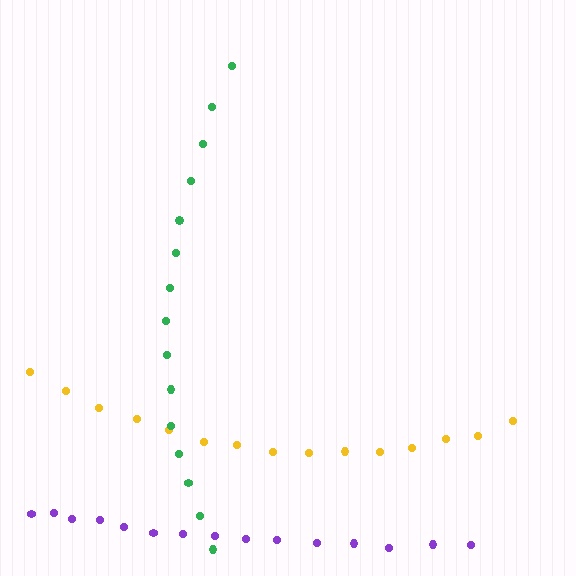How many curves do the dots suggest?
There are 3 distinct paths.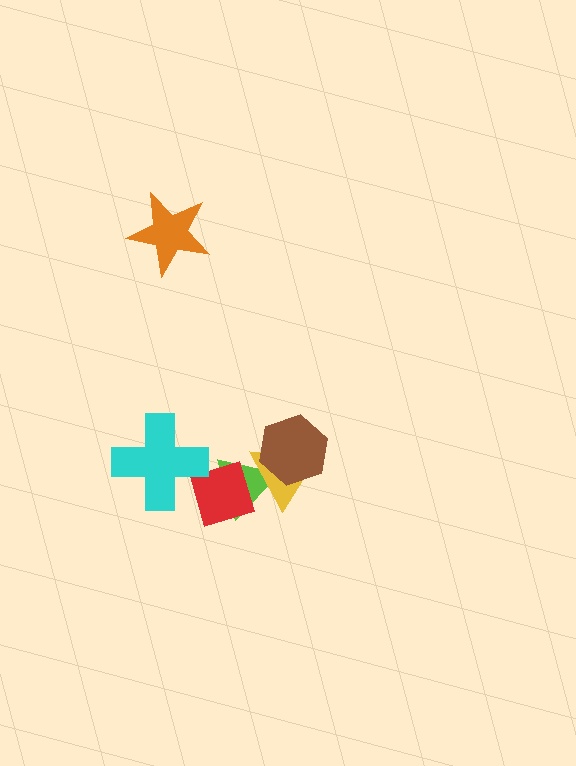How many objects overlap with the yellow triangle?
3 objects overlap with the yellow triangle.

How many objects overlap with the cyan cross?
1 object overlaps with the cyan cross.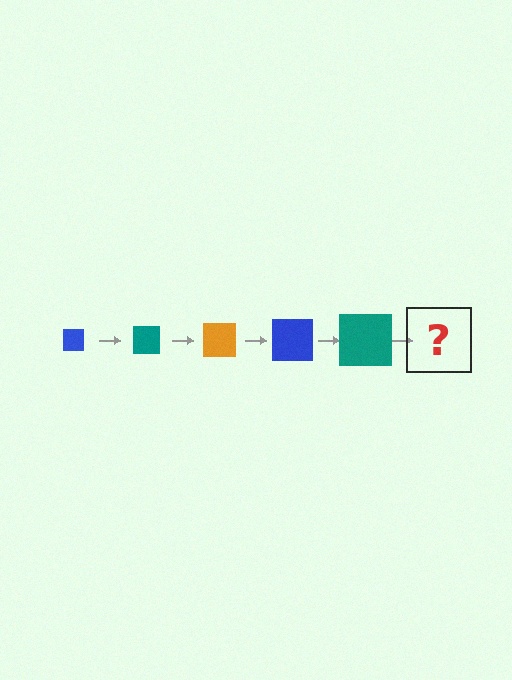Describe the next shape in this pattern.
It should be an orange square, larger than the previous one.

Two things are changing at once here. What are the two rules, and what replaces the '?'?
The two rules are that the square grows larger each step and the color cycles through blue, teal, and orange. The '?' should be an orange square, larger than the previous one.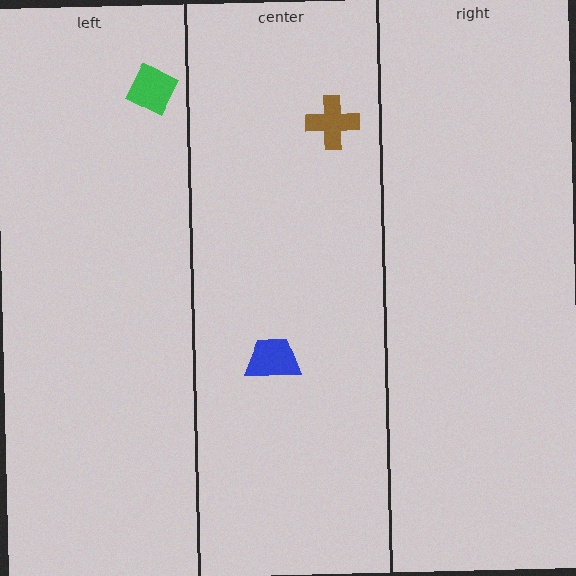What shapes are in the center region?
The blue trapezoid, the brown cross.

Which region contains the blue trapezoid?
The center region.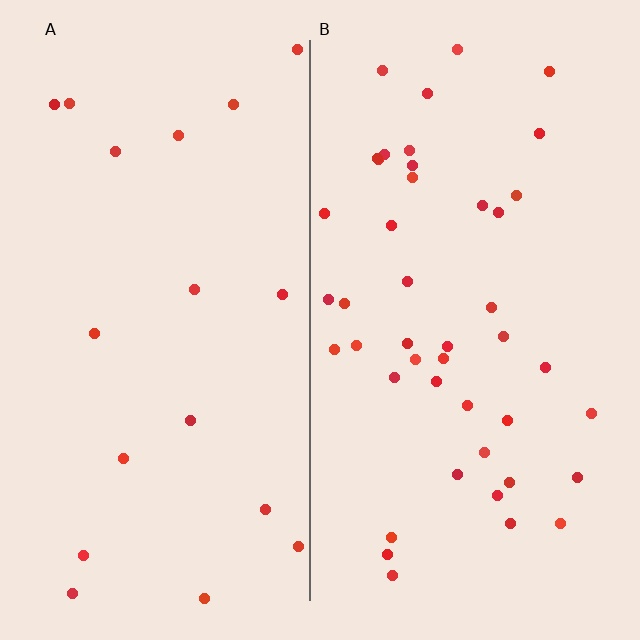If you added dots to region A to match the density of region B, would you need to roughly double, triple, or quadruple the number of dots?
Approximately double.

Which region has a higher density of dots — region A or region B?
B (the right).